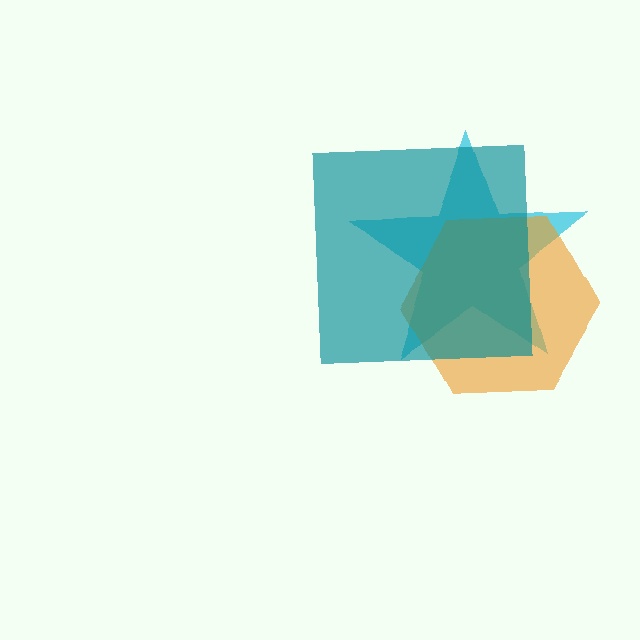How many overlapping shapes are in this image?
There are 3 overlapping shapes in the image.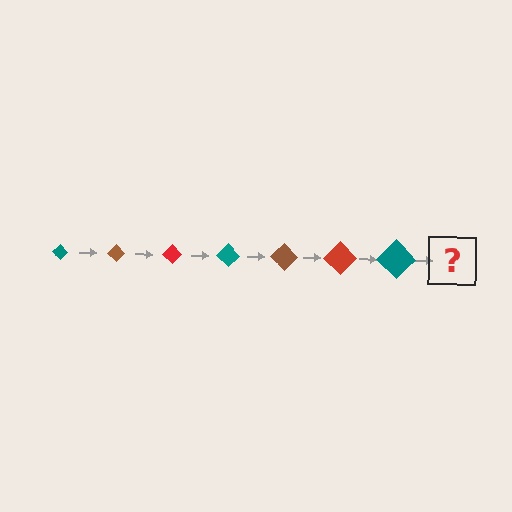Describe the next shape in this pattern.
It should be a brown diamond, larger than the previous one.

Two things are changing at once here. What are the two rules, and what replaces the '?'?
The two rules are that the diamond grows larger each step and the color cycles through teal, brown, and red. The '?' should be a brown diamond, larger than the previous one.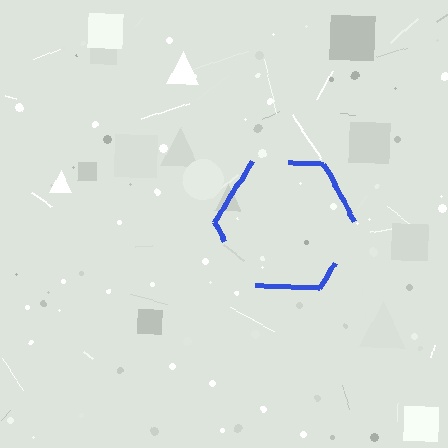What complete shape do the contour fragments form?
The contour fragments form a hexagon.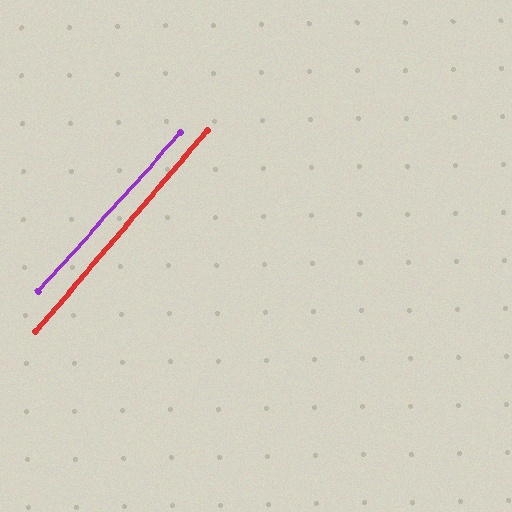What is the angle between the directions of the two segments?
Approximately 1 degree.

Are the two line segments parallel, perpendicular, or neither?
Parallel — their directions differ by only 1.4°.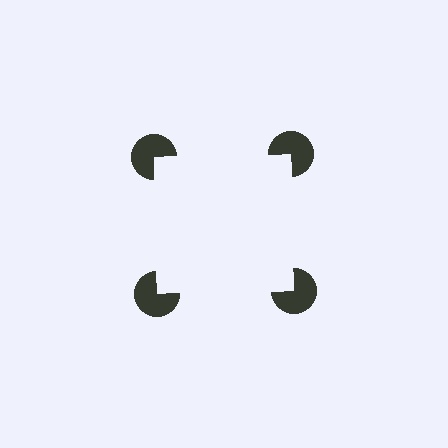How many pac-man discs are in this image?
There are 4 — one at each vertex of the illusory square.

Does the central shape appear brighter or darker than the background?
It typically appears slightly brighter than the background, even though no actual brightness change is drawn.